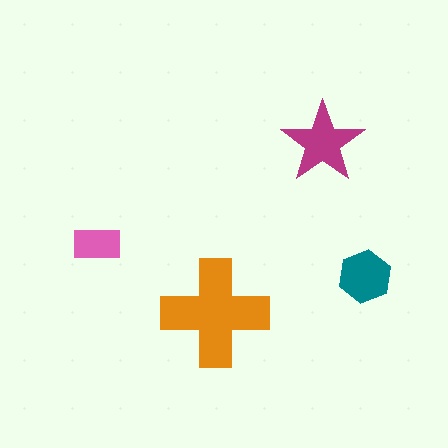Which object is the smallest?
The pink rectangle.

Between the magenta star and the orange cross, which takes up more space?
The orange cross.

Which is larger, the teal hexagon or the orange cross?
The orange cross.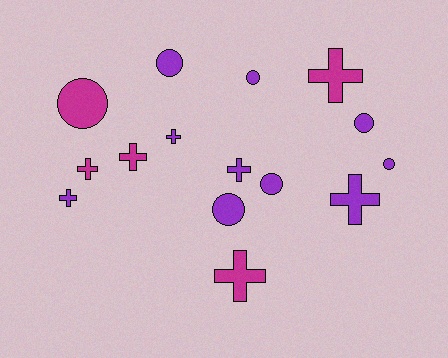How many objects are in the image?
There are 15 objects.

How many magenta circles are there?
There is 1 magenta circle.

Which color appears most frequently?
Purple, with 10 objects.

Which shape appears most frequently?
Cross, with 8 objects.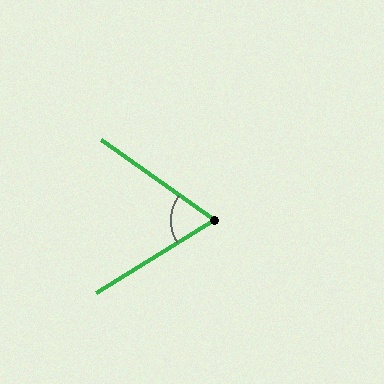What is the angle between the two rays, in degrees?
Approximately 67 degrees.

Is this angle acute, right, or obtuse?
It is acute.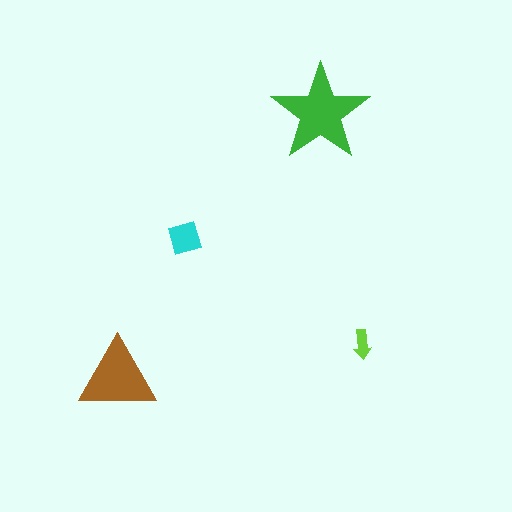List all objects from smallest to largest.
The lime arrow, the cyan diamond, the brown triangle, the green star.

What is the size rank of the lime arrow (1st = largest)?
4th.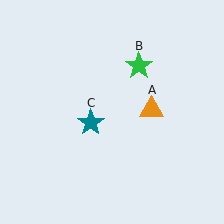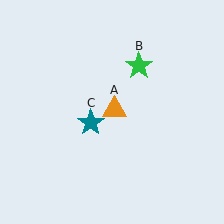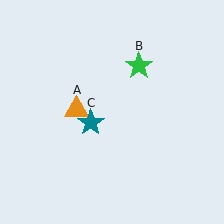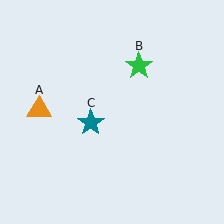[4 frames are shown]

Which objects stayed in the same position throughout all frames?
Green star (object B) and teal star (object C) remained stationary.